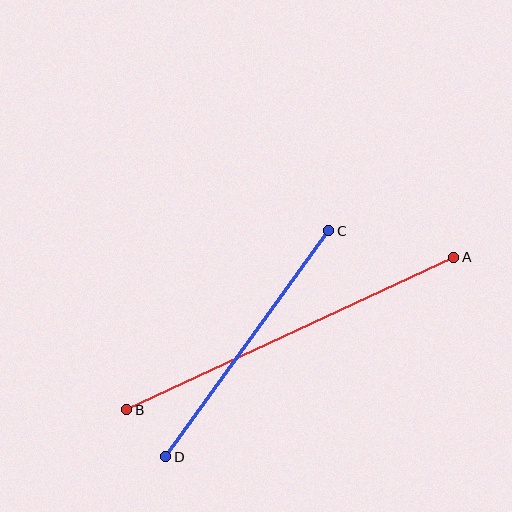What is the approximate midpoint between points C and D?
The midpoint is at approximately (247, 344) pixels.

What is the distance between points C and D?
The distance is approximately 279 pixels.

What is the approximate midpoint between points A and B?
The midpoint is at approximately (290, 333) pixels.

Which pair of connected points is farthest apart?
Points A and B are farthest apart.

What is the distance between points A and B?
The distance is approximately 361 pixels.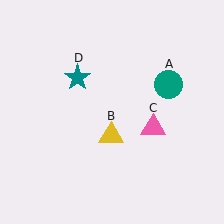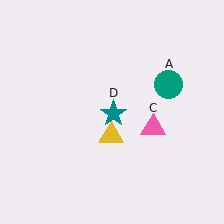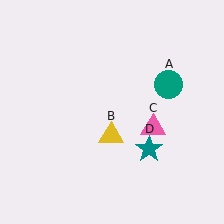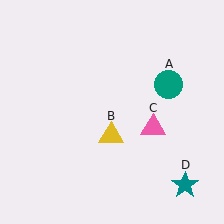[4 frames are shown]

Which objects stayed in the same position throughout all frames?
Teal circle (object A) and yellow triangle (object B) and pink triangle (object C) remained stationary.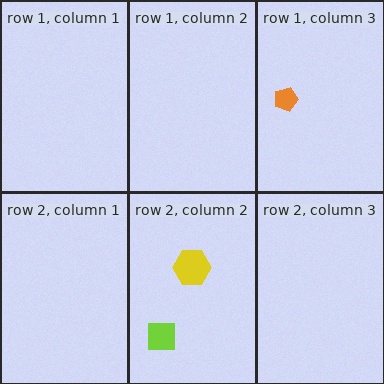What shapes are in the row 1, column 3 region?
The orange pentagon.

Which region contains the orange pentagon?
The row 1, column 3 region.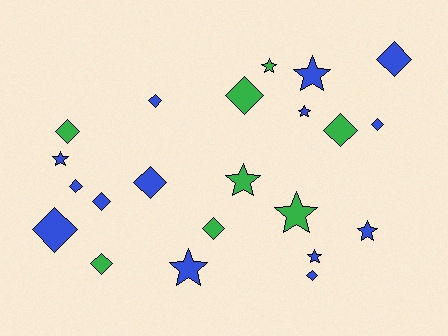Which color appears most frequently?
Blue, with 14 objects.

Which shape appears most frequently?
Diamond, with 13 objects.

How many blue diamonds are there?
There are 8 blue diamonds.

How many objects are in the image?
There are 22 objects.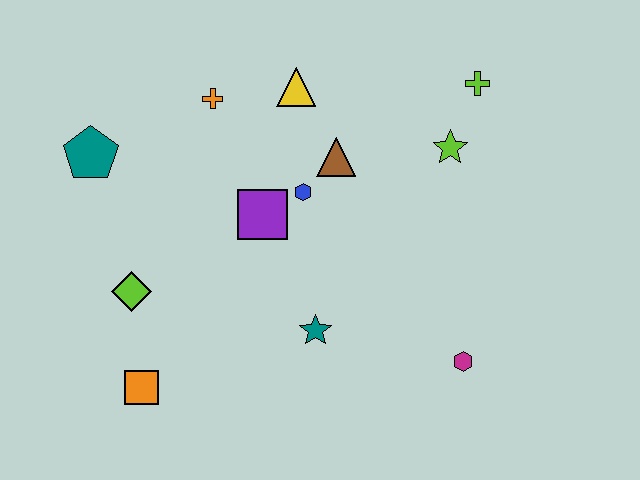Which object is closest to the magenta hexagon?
The teal star is closest to the magenta hexagon.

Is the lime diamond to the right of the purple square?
No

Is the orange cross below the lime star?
No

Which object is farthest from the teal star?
The lime cross is farthest from the teal star.